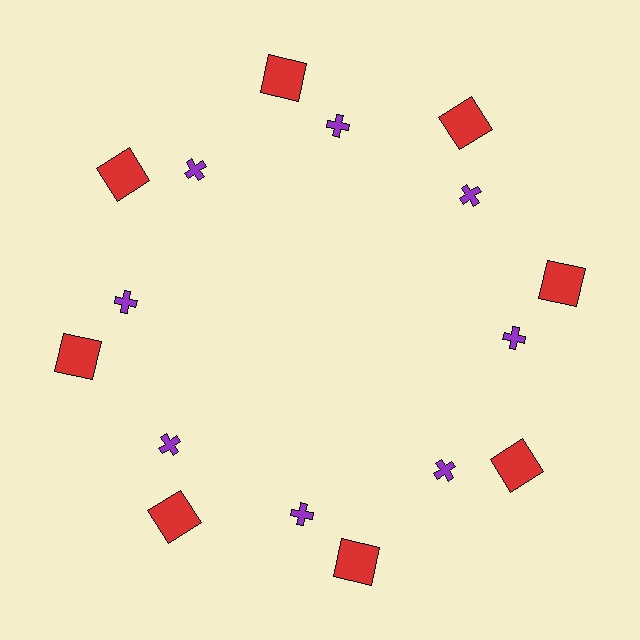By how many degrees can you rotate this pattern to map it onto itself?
The pattern maps onto itself every 45 degrees of rotation.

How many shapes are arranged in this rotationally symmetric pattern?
There are 16 shapes, arranged in 8 groups of 2.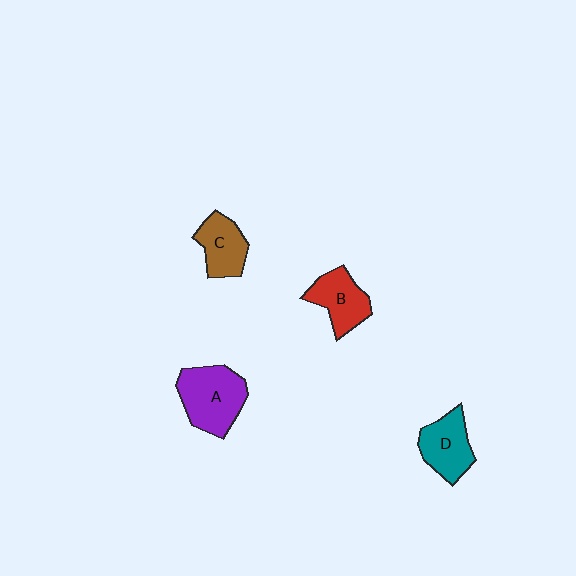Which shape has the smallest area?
Shape C (brown).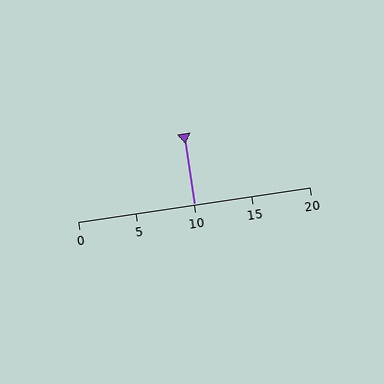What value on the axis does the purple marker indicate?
The marker indicates approximately 10.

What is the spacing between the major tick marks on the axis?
The major ticks are spaced 5 apart.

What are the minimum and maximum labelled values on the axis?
The axis runs from 0 to 20.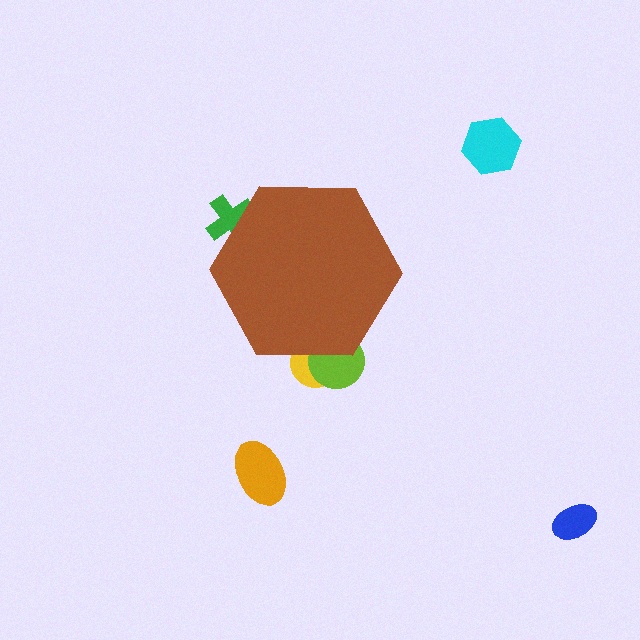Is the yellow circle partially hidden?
Yes, the yellow circle is partially hidden behind the brown hexagon.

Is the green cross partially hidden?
Yes, the green cross is partially hidden behind the brown hexagon.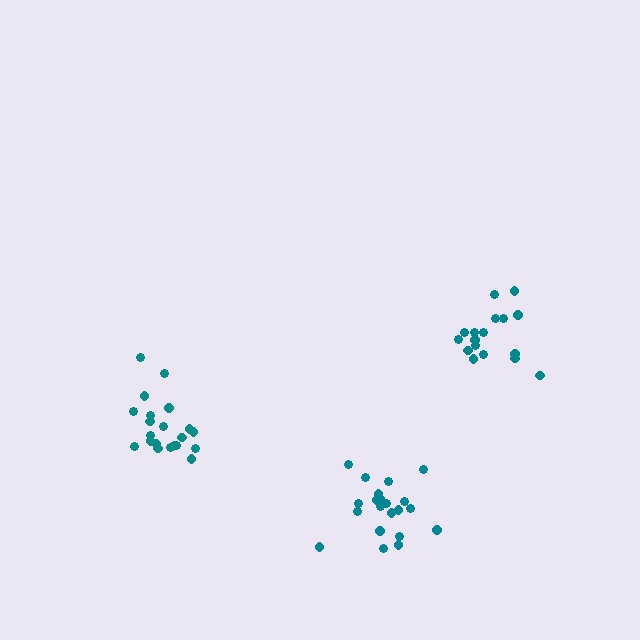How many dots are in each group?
Group 1: 21 dots, Group 2: 21 dots, Group 3: 17 dots (59 total).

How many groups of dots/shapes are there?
There are 3 groups.